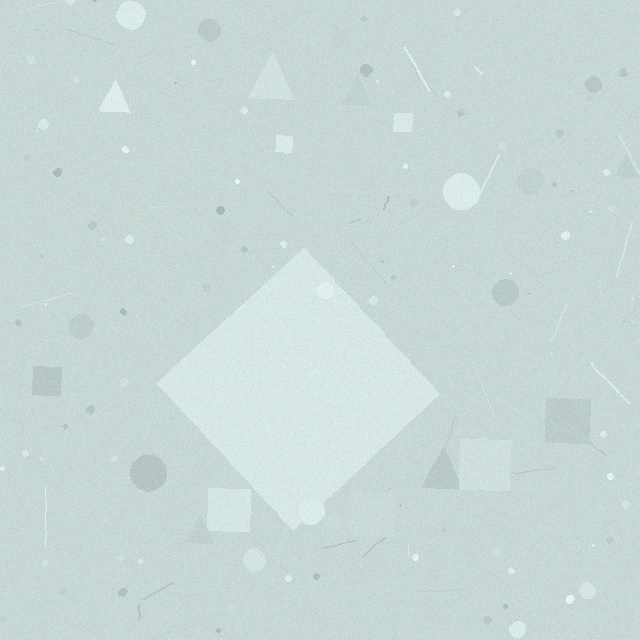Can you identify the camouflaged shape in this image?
The camouflaged shape is a diamond.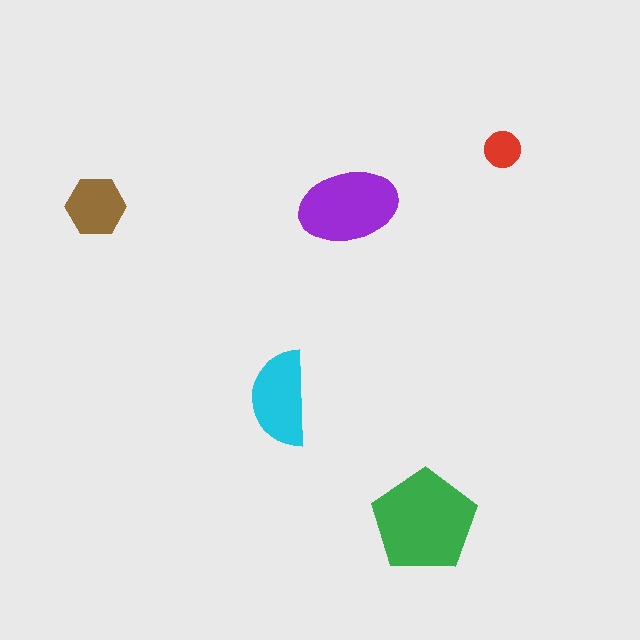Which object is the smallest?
The red circle.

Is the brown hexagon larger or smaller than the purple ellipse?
Smaller.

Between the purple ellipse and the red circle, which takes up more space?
The purple ellipse.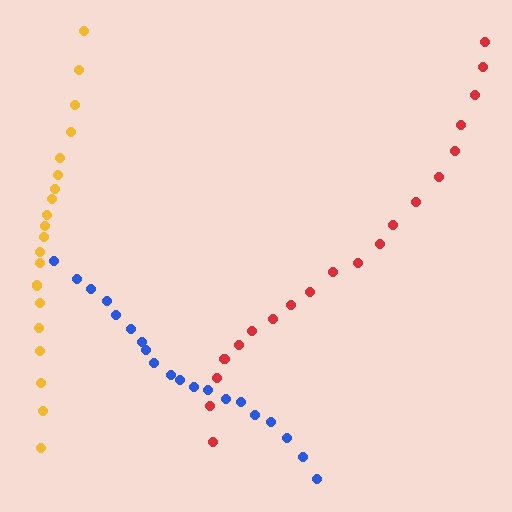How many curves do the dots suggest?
There are 3 distinct paths.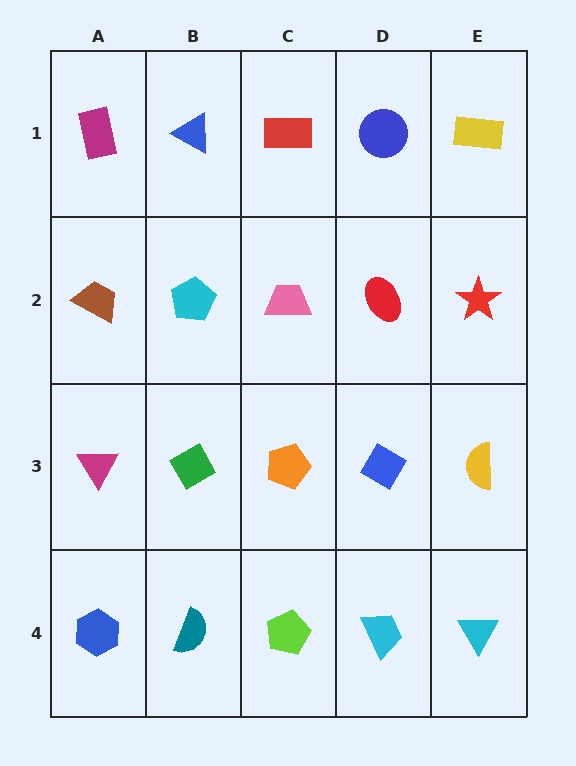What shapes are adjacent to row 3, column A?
A brown trapezoid (row 2, column A), a blue hexagon (row 4, column A), a green diamond (row 3, column B).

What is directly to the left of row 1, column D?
A red rectangle.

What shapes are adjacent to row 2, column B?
A blue triangle (row 1, column B), a green diamond (row 3, column B), a brown trapezoid (row 2, column A), a pink trapezoid (row 2, column C).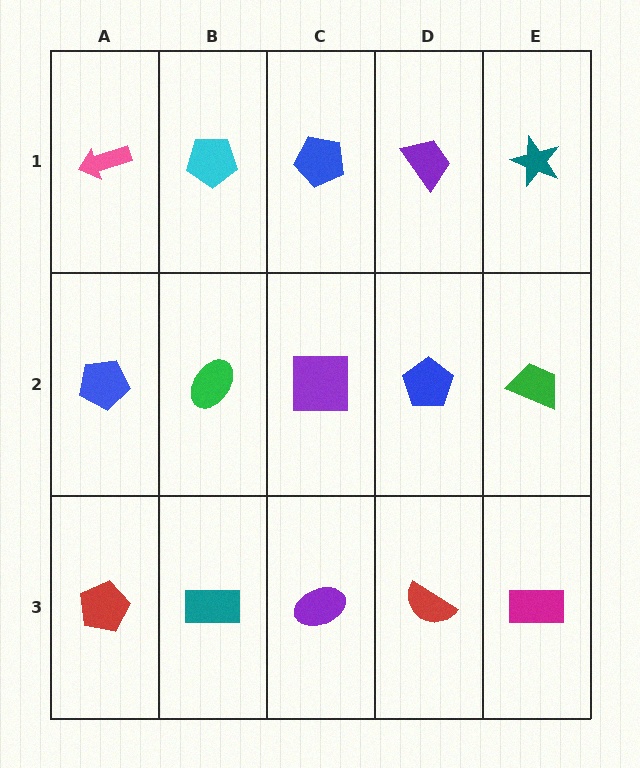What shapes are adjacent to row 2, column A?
A pink arrow (row 1, column A), a red pentagon (row 3, column A), a green ellipse (row 2, column B).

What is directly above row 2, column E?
A teal star.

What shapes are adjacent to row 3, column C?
A purple square (row 2, column C), a teal rectangle (row 3, column B), a red semicircle (row 3, column D).